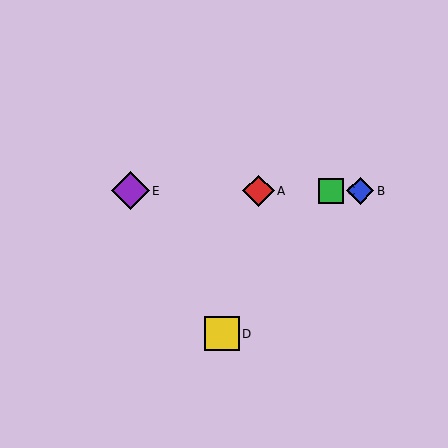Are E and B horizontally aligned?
Yes, both are at y≈191.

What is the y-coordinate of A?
Object A is at y≈191.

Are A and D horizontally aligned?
No, A is at y≈191 and D is at y≈334.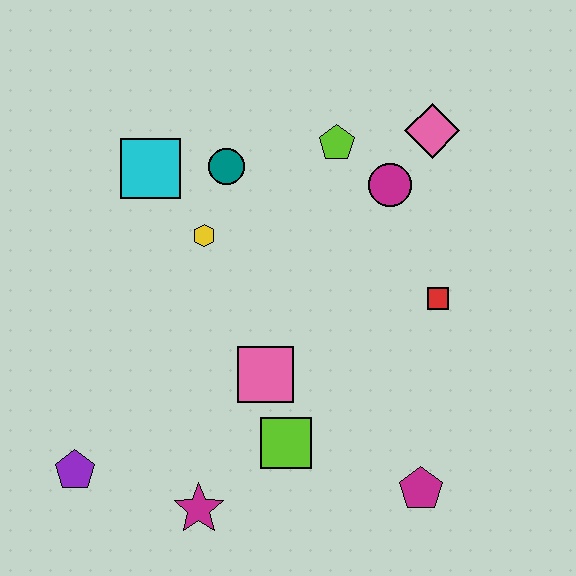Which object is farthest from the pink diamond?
The purple pentagon is farthest from the pink diamond.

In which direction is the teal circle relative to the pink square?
The teal circle is above the pink square.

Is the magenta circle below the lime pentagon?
Yes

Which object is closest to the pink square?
The lime square is closest to the pink square.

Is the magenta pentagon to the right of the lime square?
Yes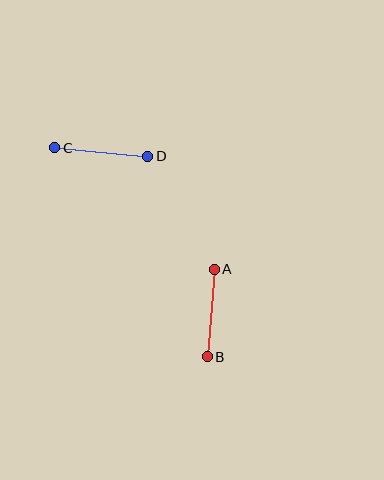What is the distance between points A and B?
The distance is approximately 88 pixels.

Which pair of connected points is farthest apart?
Points C and D are farthest apart.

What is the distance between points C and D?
The distance is approximately 93 pixels.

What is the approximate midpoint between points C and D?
The midpoint is at approximately (101, 152) pixels.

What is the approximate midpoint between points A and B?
The midpoint is at approximately (211, 313) pixels.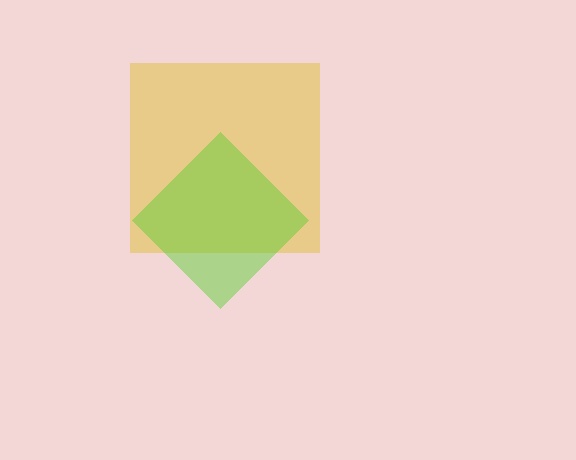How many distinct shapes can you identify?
There are 2 distinct shapes: a yellow square, a lime diamond.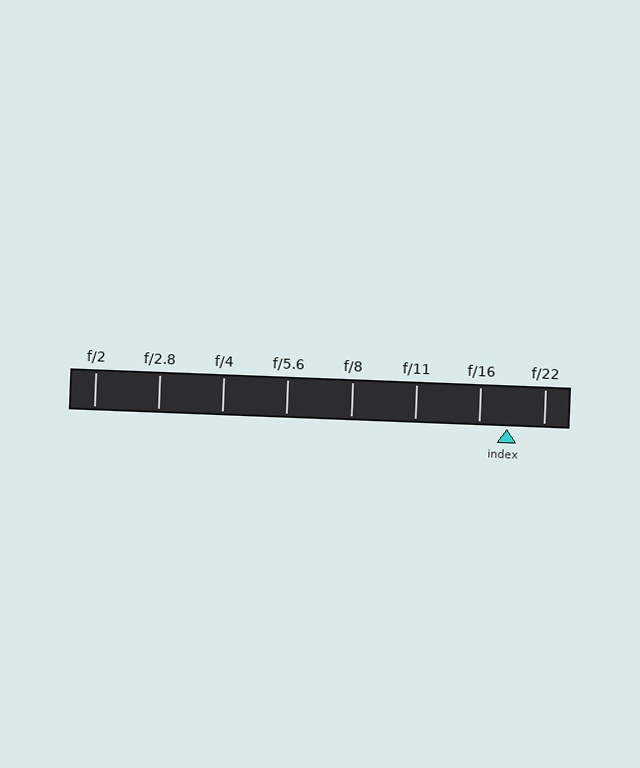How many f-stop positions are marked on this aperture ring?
There are 8 f-stop positions marked.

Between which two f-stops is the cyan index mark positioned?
The index mark is between f/16 and f/22.